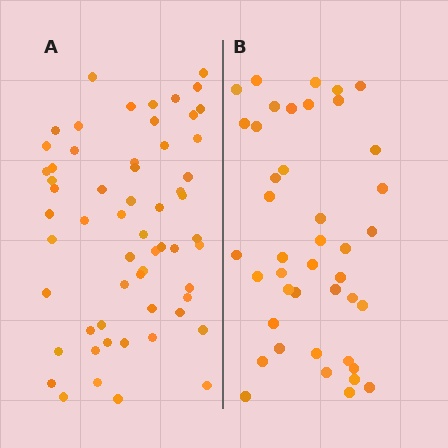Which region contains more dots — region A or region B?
Region A (the left region) has more dots.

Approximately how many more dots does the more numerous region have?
Region A has approximately 15 more dots than region B.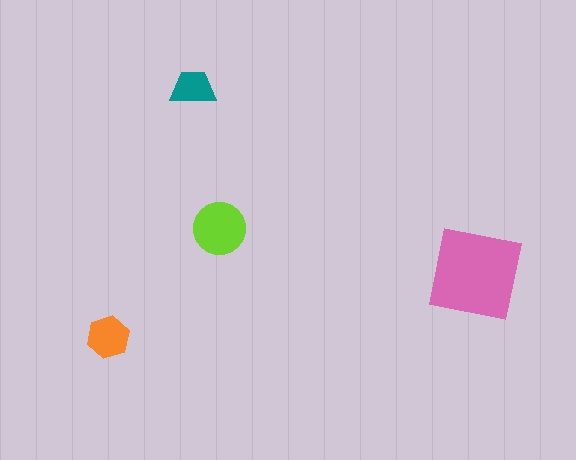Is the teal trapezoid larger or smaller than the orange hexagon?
Smaller.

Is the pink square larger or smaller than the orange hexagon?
Larger.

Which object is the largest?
The pink square.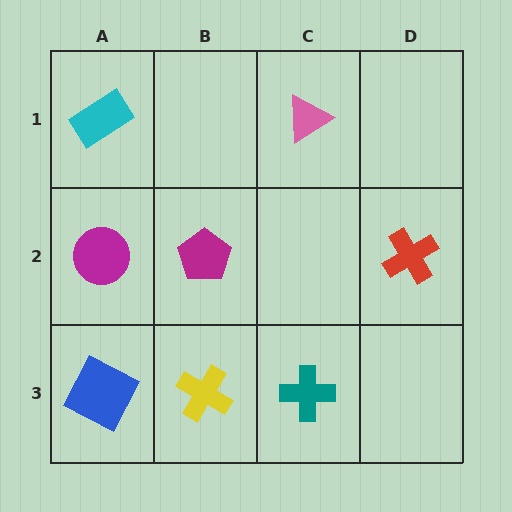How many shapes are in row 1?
2 shapes.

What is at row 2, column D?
A red cross.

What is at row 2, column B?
A magenta pentagon.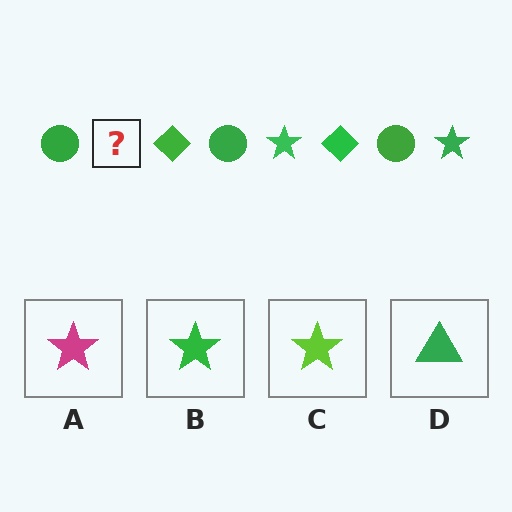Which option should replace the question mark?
Option B.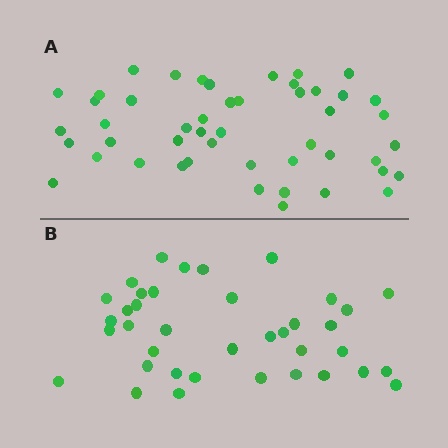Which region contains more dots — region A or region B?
Region A (the top region) has more dots.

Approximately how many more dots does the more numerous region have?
Region A has roughly 10 or so more dots than region B.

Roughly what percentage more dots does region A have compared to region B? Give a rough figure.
About 25% more.